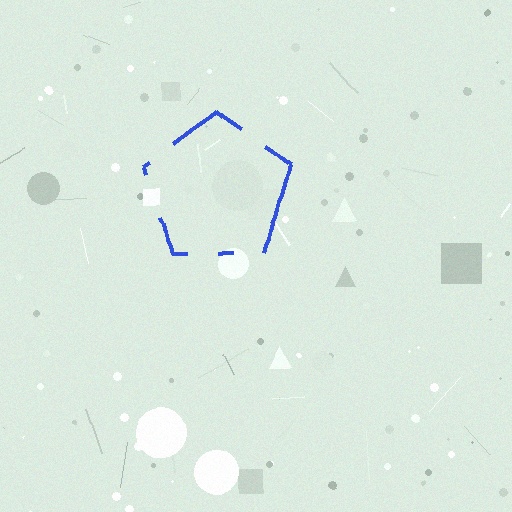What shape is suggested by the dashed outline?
The dashed outline suggests a pentagon.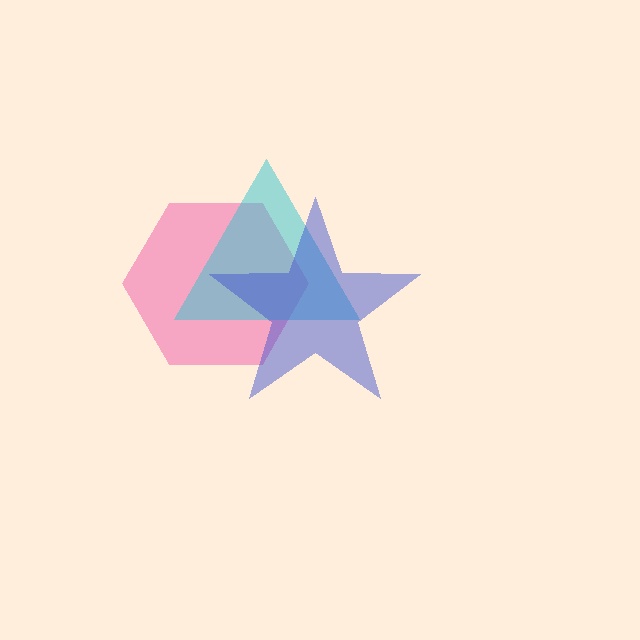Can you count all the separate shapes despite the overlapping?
Yes, there are 3 separate shapes.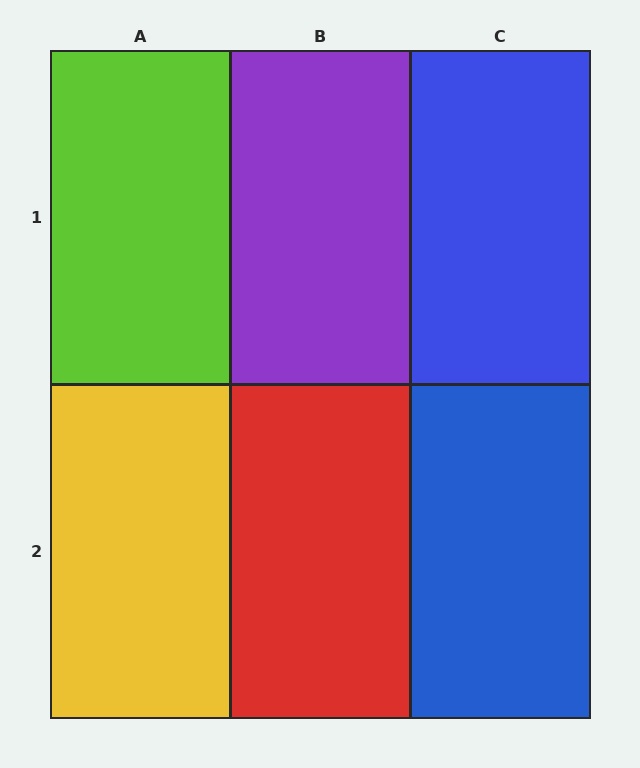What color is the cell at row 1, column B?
Purple.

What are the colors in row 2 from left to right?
Yellow, red, blue.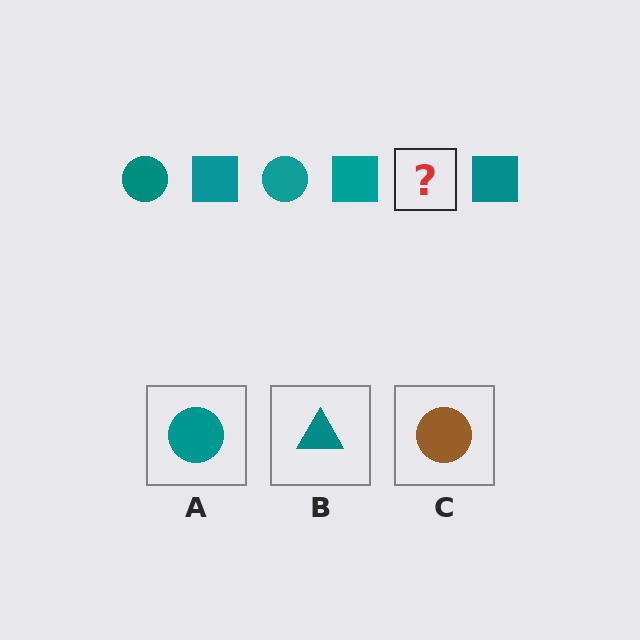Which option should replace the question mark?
Option A.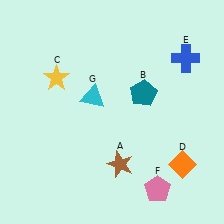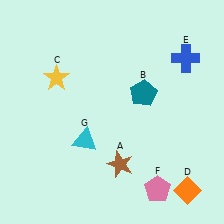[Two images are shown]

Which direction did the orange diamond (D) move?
The orange diamond (D) moved down.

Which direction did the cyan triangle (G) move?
The cyan triangle (G) moved down.